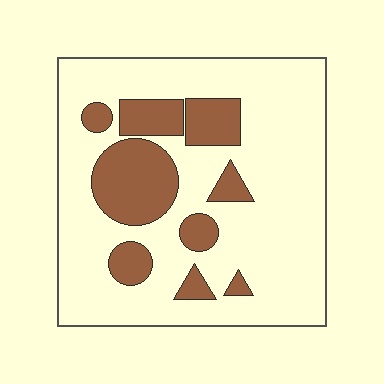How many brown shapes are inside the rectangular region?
9.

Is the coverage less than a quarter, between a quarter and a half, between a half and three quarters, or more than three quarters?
Less than a quarter.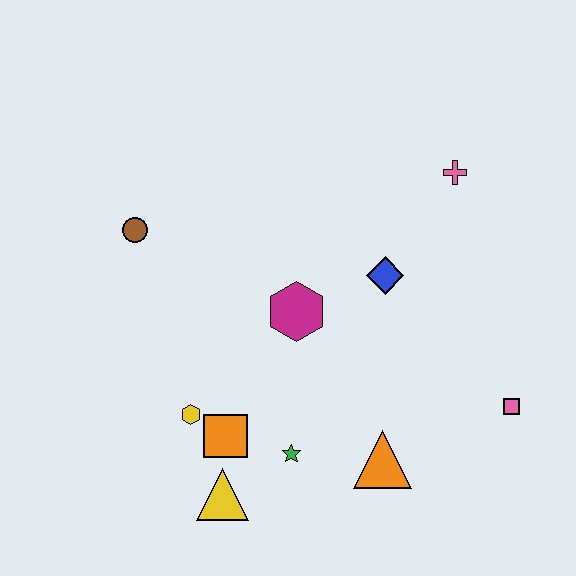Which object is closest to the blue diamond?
The magenta hexagon is closest to the blue diamond.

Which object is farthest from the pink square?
The brown circle is farthest from the pink square.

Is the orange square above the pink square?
No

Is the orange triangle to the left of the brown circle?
No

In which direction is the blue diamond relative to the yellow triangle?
The blue diamond is above the yellow triangle.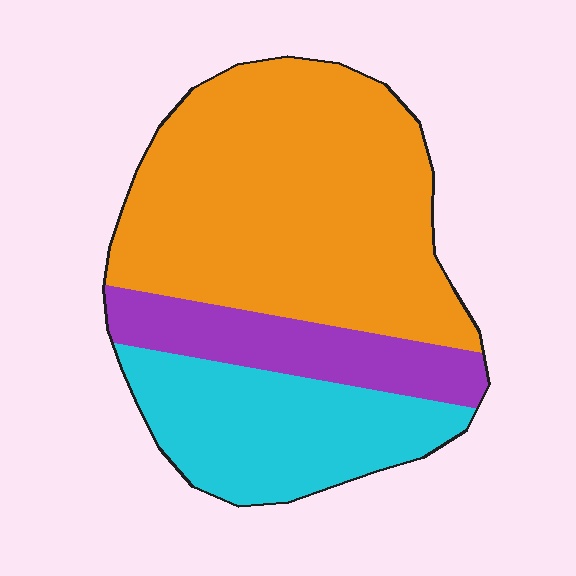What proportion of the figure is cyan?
Cyan takes up about one quarter (1/4) of the figure.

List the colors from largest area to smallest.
From largest to smallest: orange, cyan, purple.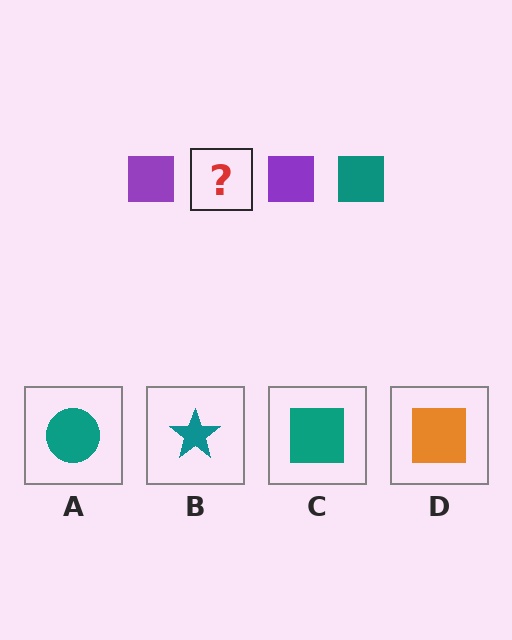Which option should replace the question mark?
Option C.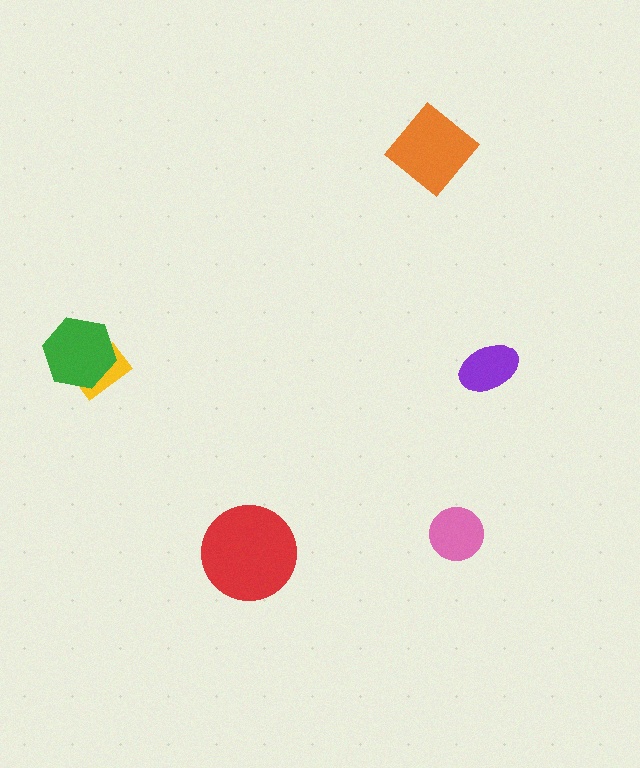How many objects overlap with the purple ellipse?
0 objects overlap with the purple ellipse.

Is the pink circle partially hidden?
No, no other shape covers it.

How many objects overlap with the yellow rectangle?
1 object overlaps with the yellow rectangle.